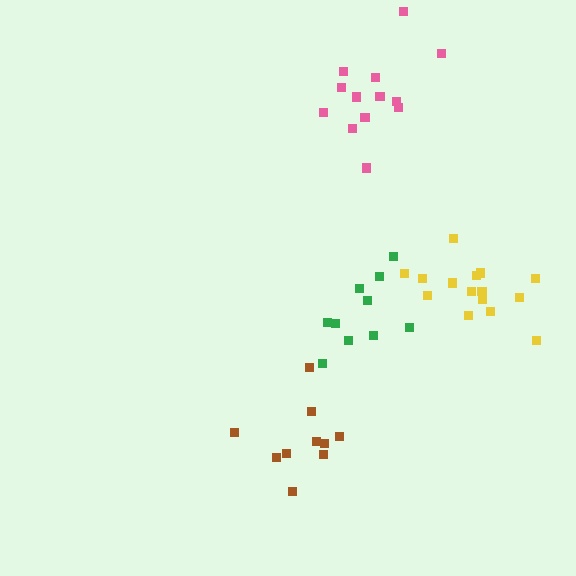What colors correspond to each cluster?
The clusters are colored: green, pink, yellow, brown.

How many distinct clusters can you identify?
There are 4 distinct clusters.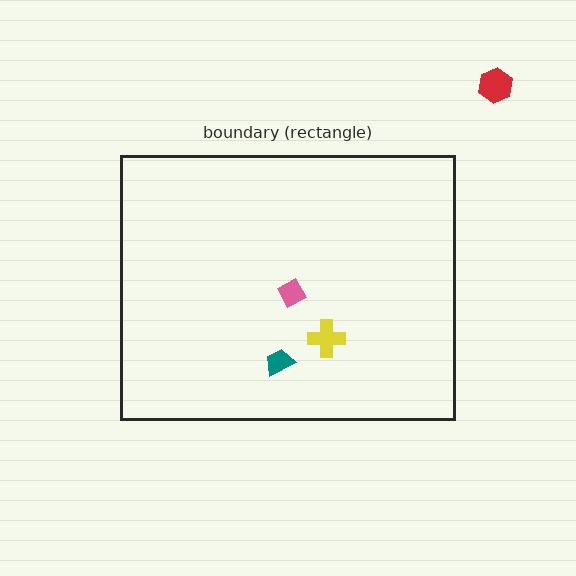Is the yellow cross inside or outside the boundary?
Inside.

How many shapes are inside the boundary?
3 inside, 1 outside.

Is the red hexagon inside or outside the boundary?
Outside.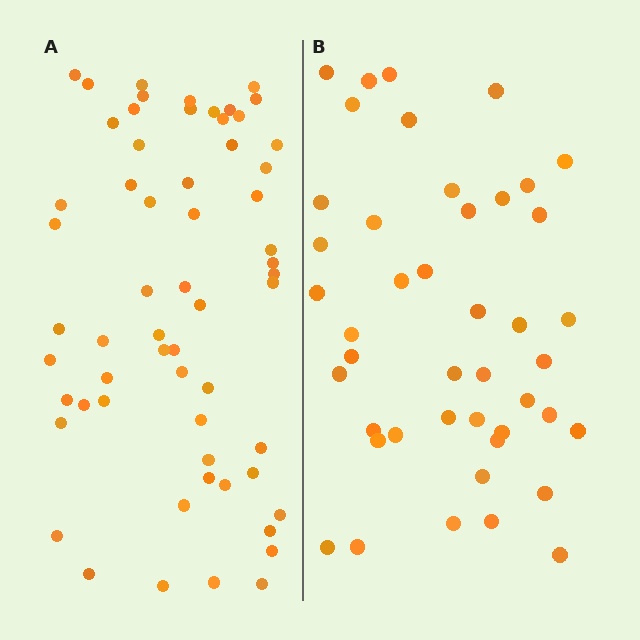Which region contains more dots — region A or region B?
Region A (the left region) has more dots.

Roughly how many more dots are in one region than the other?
Region A has approximately 15 more dots than region B.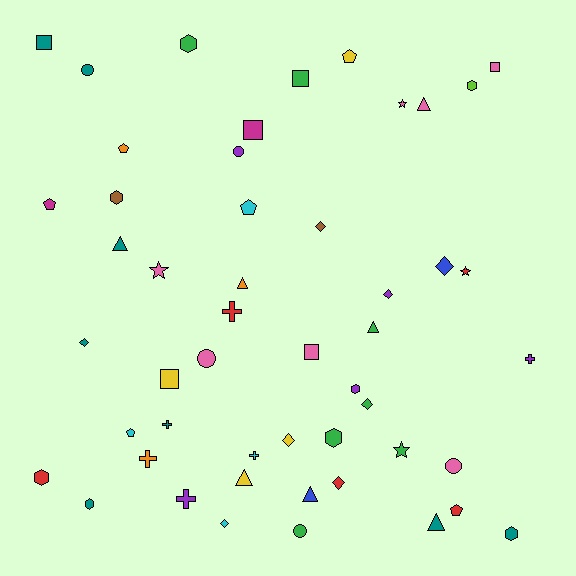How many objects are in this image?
There are 50 objects.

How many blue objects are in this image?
There are 2 blue objects.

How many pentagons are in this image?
There are 6 pentagons.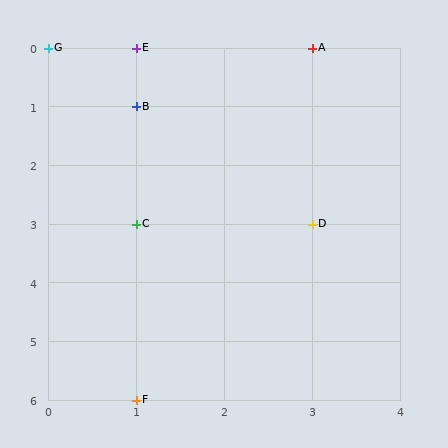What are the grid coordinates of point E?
Point E is at grid coordinates (1, 0).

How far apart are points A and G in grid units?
Points A and G are 3 columns apart.